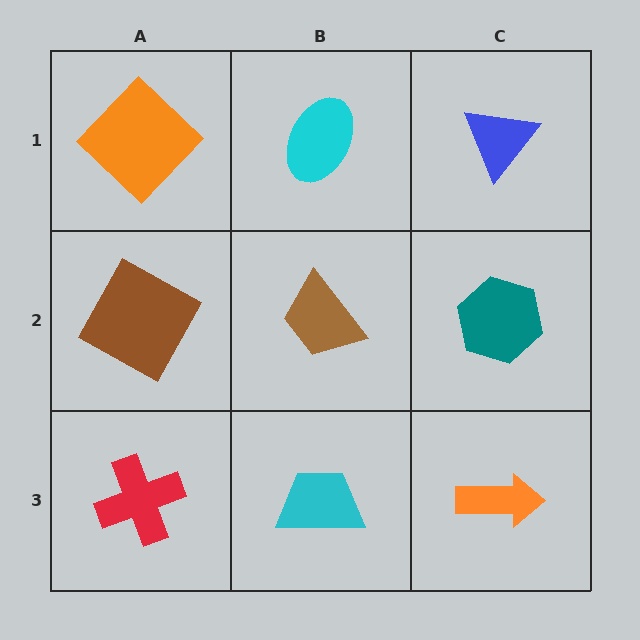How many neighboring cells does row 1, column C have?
2.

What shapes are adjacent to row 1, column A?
A brown square (row 2, column A), a cyan ellipse (row 1, column B).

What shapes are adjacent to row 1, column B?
A brown trapezoid (row 2, column B), an orange diamond (row 1, column A), a blue triangle (row 1, column C).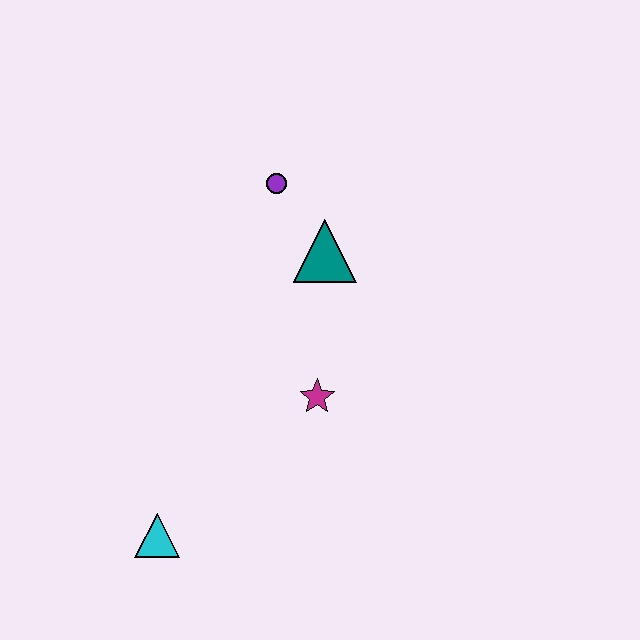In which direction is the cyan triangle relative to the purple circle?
The cyan triangle is below the purple circle.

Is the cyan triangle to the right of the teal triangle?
No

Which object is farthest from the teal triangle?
The cyan triangle is farthest from the teal triangle.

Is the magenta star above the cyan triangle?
Yes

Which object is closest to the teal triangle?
The purple circle is closest to the teal triangle.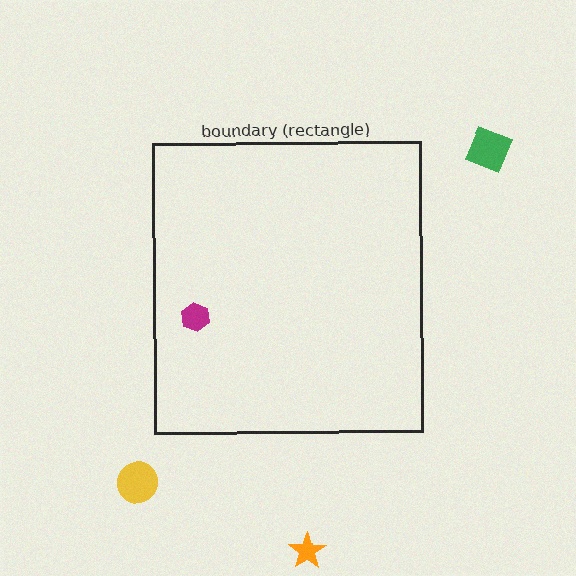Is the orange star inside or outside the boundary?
Outside.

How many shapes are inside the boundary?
1 inside, 3 outside.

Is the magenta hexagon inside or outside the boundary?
Inside.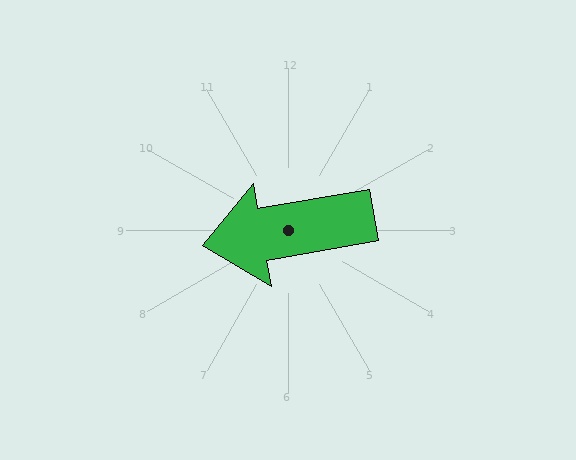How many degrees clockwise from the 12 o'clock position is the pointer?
Approximately 260 degrees.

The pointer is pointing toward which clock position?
Roughly 9 o'clock.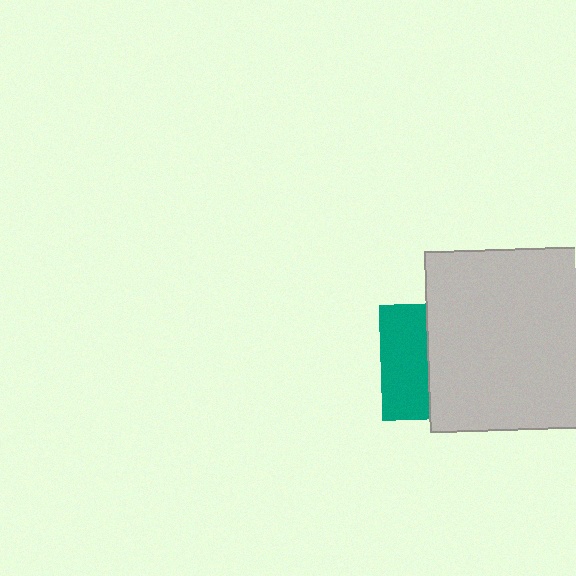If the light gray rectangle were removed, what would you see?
You would see the complete teal square.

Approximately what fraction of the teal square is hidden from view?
Roughly 59% of the teal square is hidden behind the light gray rectangle.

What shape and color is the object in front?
The object in front is a light gray rectangle.